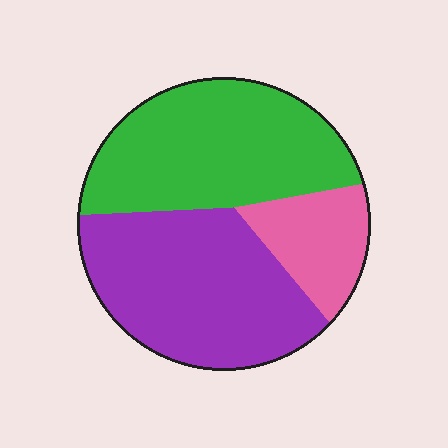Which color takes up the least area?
Pink, at roughly 15%.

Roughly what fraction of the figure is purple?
Purple covers around 45% of the figure.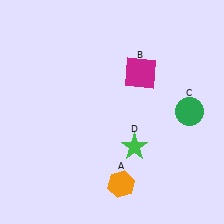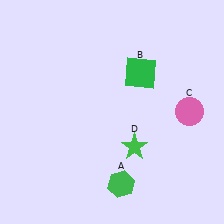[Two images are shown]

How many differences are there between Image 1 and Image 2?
There are 3 differences between the two images.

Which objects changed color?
A changed from orange to green. B changed from magenta to green. C changed from green to pink.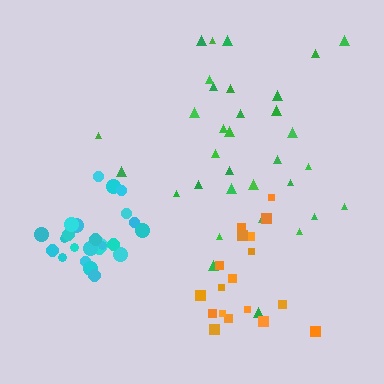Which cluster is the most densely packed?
Cyan.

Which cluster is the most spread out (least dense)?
Green.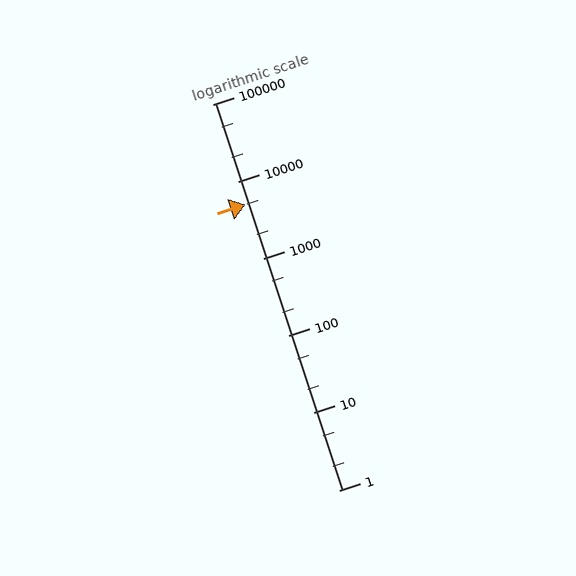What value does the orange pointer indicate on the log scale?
The pointer indicates approximately 5000.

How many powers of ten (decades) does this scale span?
The scale spans 5 decades, from 1 to 100000.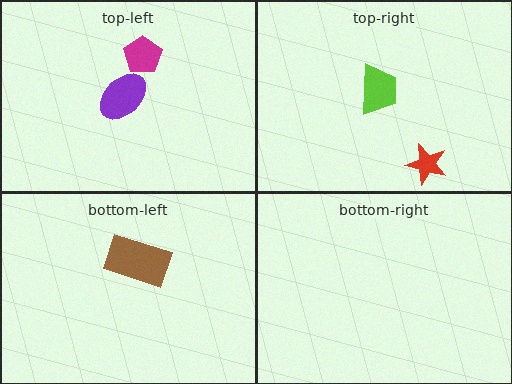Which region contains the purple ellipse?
The top-left region.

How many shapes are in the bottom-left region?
1.